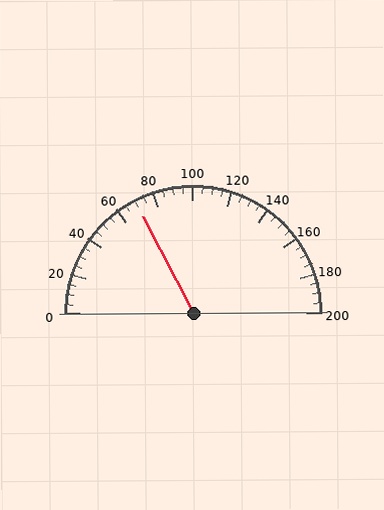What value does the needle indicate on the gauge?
The needle indicates approximately 70.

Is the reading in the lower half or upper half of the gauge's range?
The reading is in the lower half of the range (0 to 200).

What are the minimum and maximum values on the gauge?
The gauge ranges from 0 to 200.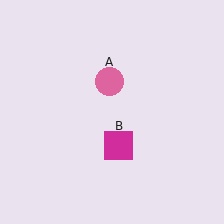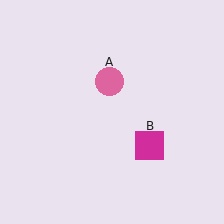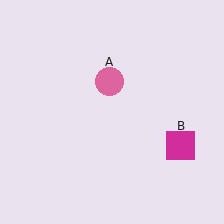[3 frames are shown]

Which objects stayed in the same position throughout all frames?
Pink circle (object A) remained stationary.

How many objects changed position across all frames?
1 object changed position: magenta square (object B).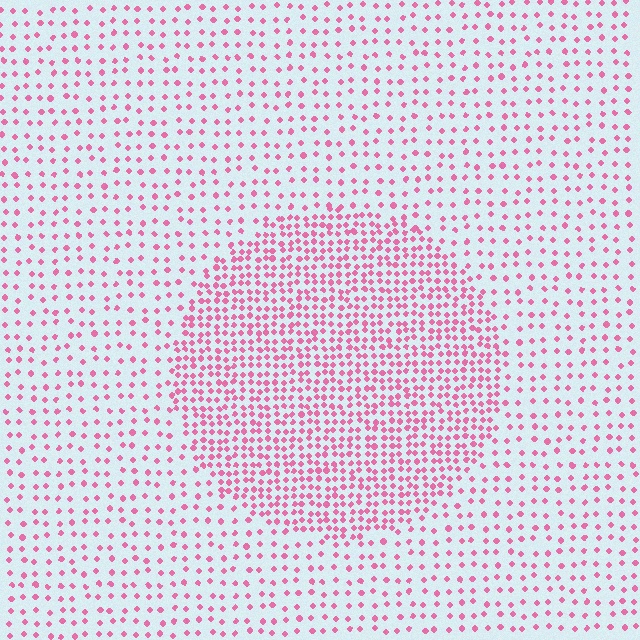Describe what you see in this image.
The image contains small pink elements arranged at two different densities. A circle-shaped region is visible where the elements are more densely packed than the surrounding area.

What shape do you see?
I see a circle.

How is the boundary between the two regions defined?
The boundary is defined by a change in element density (approximately 2.3x ratio). All elements are the same color, size, and shape.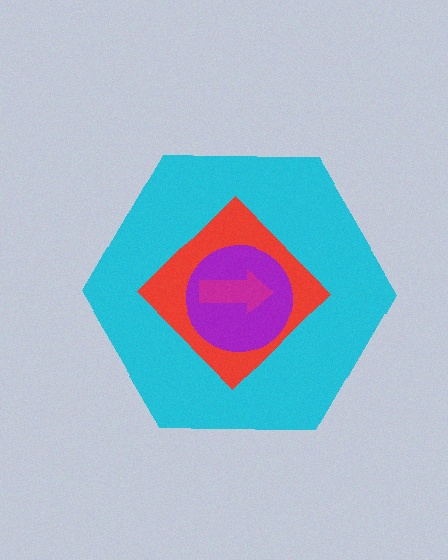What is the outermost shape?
The cyan hexagon.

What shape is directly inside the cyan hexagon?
The red diamond.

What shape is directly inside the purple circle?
The magenta arrow.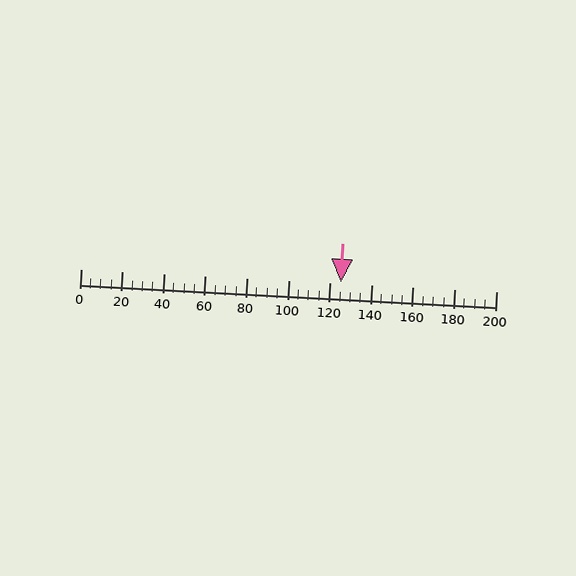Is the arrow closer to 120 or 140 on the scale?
The arrow is closer to 120.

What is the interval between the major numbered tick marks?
The major tick marks are spaced 20 units apart.